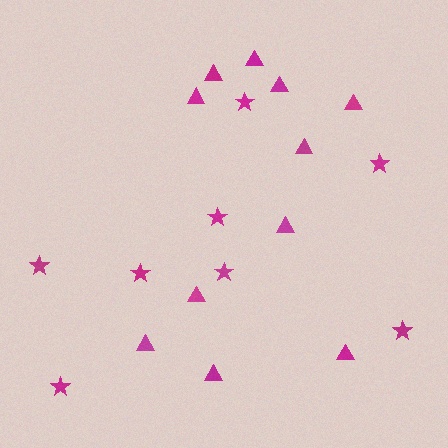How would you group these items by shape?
There are 2 groups: one group of stars (8) and one group of triangles (11).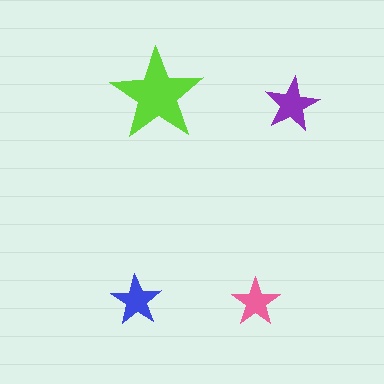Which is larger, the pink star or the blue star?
The blue one.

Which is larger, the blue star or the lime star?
The lime one.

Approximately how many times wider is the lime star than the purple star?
About 1.5 times wider.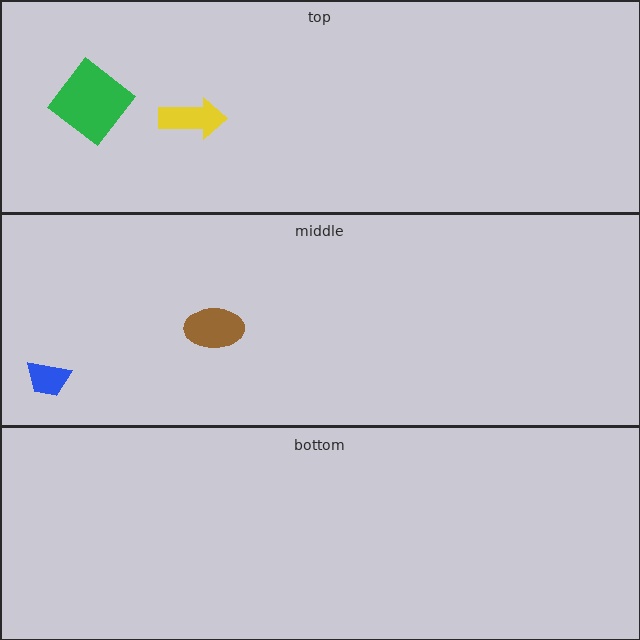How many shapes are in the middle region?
2.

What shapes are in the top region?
The green diamond, the yellow arrow.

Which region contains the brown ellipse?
The middle region.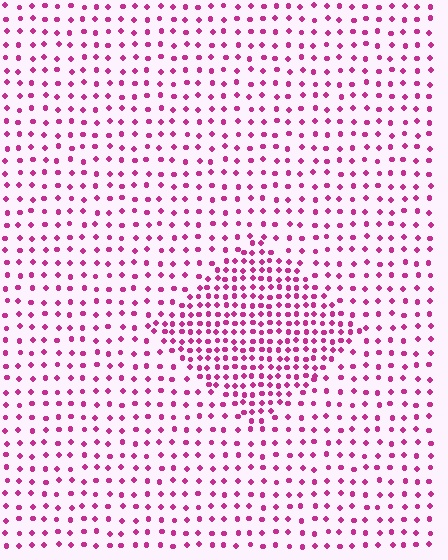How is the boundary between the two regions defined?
The boundary is defined by a change in element density (approximately 2.1x ratio). All elements are the same color, size, and shape.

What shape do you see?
I see a diamond.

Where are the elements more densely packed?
The elements are more densely packed inside the diamond boundary.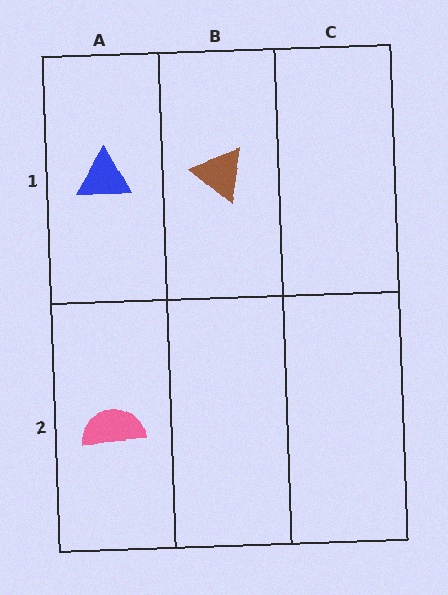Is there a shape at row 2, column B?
No, that cell is empty.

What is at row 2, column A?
A pink semicircle.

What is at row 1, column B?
A brown triangle.